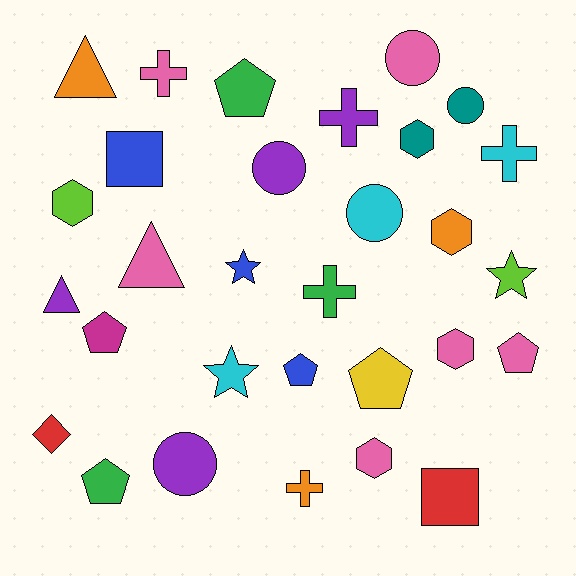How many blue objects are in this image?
There are 3 blue objects.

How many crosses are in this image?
There are 5 crosses.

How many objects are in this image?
There are 30 objects.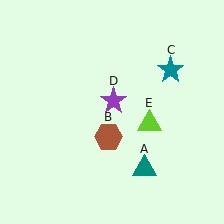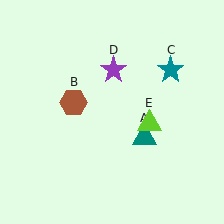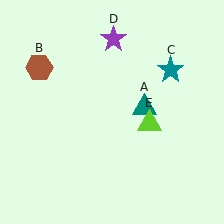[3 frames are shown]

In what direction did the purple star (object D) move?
The purple star (object D) moved up.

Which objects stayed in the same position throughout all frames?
Teal star (object C) and lime triangle (object E) remained stationary.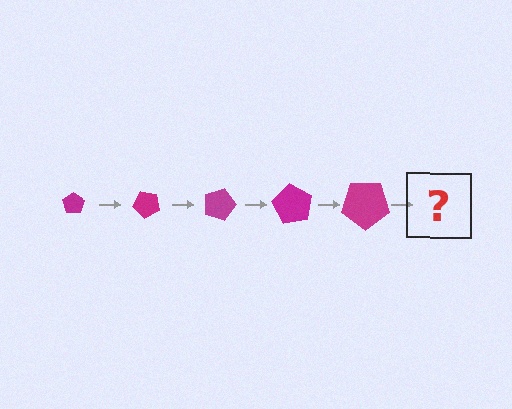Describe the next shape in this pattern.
It should be a pentagon, larger than the previous one and rotated 225 degrees from the start.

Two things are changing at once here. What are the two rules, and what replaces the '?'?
The two rules are that the pentagon grows larger each step and it rotates 45 degrees each step. The '?' should be a pentagon, larger than the previous one and rotated 225 degrees from the start.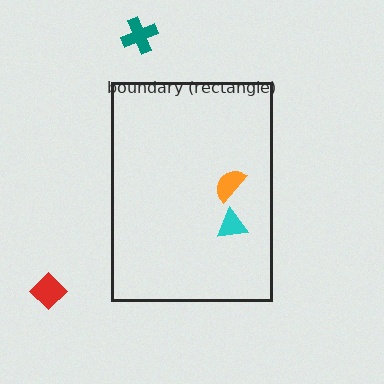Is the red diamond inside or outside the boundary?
Outside.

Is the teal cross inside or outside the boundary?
Outside.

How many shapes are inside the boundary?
2 inside, 2 outside.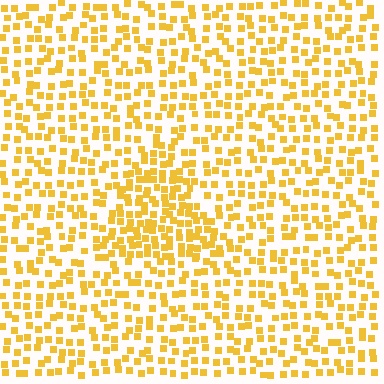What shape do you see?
I see a triangle.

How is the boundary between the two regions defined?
The boundary is defined by a change in element density (approximately 1.8x ratio). All elements are the same color, size, and shape.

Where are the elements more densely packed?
The elements are more densely packed inside the triangle boundary.